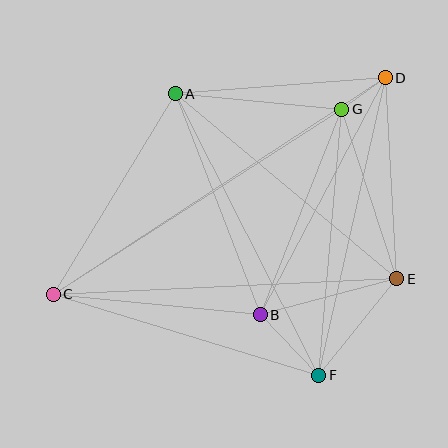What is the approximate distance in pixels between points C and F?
The distance between C and F is approximately 278 pixels.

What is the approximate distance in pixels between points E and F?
The distance between E and F is approximately 124 pixels.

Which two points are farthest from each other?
Points C and D are farthest from each other.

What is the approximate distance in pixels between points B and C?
The distance between B and C is approximately 208 pixels.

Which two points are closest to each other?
Points D and G are closest to each other.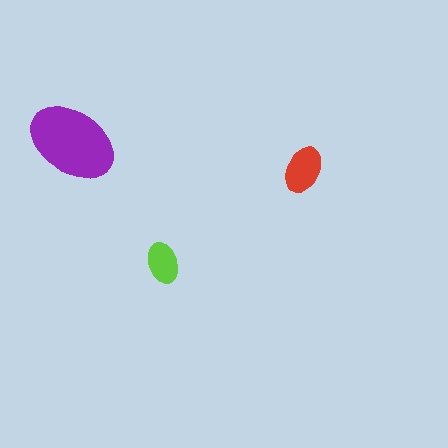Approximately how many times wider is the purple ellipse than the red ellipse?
About 2 times wider.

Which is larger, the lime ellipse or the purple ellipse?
The purple one.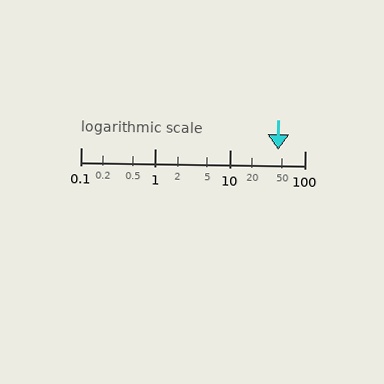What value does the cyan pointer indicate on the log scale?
The pointer indicates approximately 44.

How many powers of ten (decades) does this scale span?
The scale spans 3 decades, from 0.1 to 100.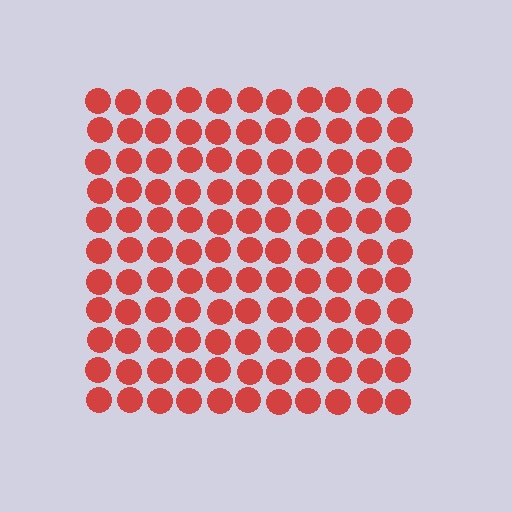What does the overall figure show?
The overall figure shows a square.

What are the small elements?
The small elements are circles.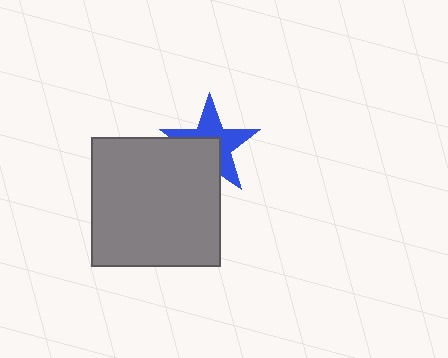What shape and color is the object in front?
The object in front is a gray square.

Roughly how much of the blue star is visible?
About half of it is visible (roughly 57%).